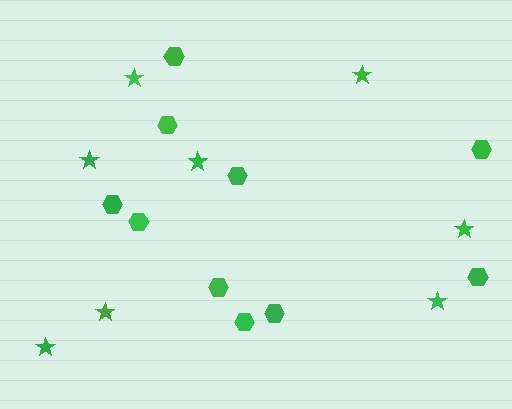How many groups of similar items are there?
There are 2 groups: one group of stars (8) and one group of hexagons (10).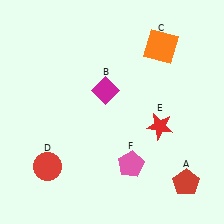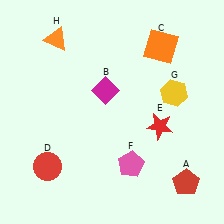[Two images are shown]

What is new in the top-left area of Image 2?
An orange triangle (H) was added in the top-left area of Image 2.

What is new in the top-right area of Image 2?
A yellow hexagon (G) was added in the top-right area of Image 2.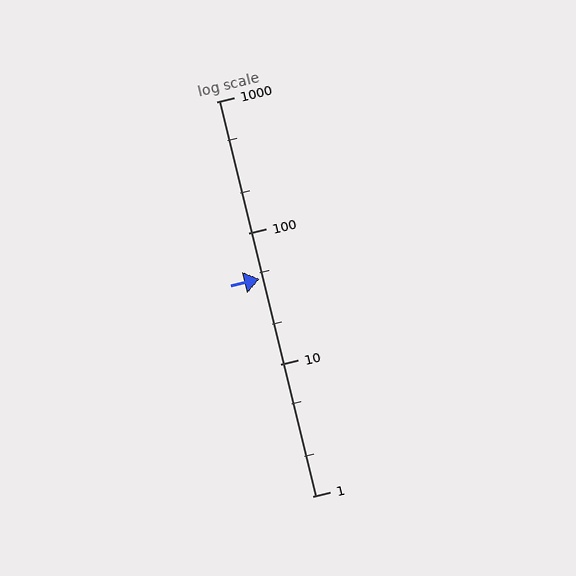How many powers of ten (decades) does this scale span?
The scale spans 3 decades, from 1 to 1000.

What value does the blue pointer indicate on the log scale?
The pointer indicates approximately 45.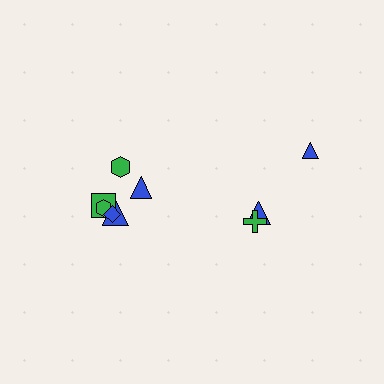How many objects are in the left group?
There are 6 objects.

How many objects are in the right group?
There are 3 objects.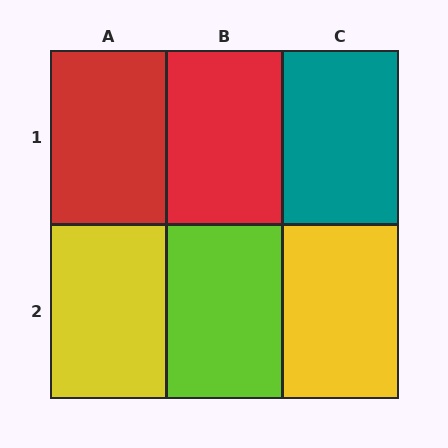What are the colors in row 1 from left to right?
Red, red, teal.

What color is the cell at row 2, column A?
Yellow.